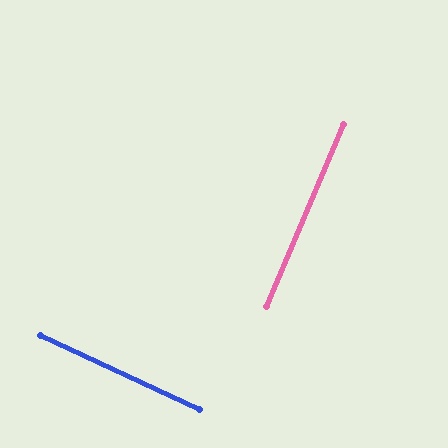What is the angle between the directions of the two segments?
Approximately 88 degrees.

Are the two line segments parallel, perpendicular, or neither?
Perpendicular — they meet at approximately 88°.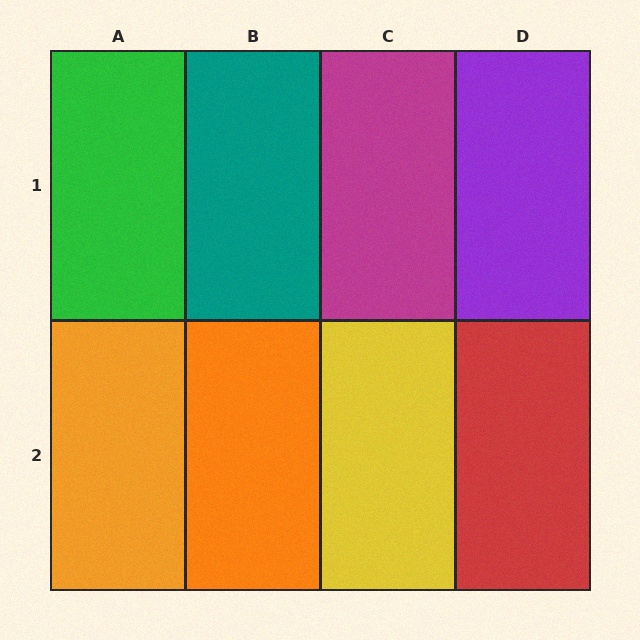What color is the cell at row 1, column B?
Teal.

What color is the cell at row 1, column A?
Green.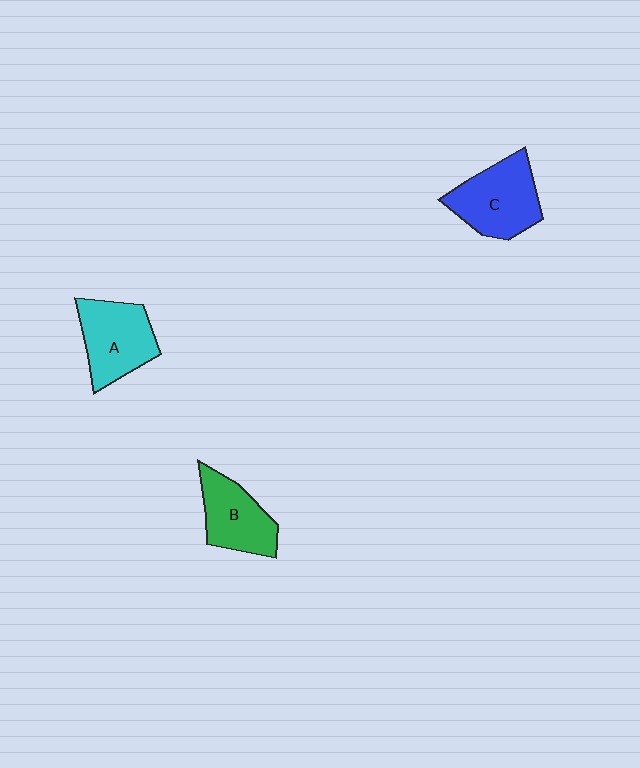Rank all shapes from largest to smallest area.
From largest to smallest: C (blue), A (cyan), B (green).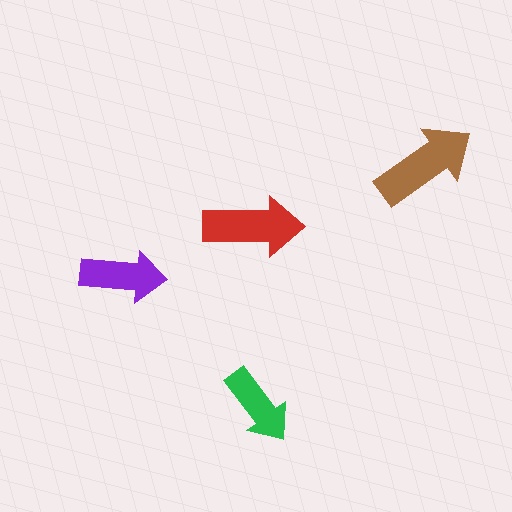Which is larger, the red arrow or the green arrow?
The red one.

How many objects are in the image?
There are 4 objects in the image.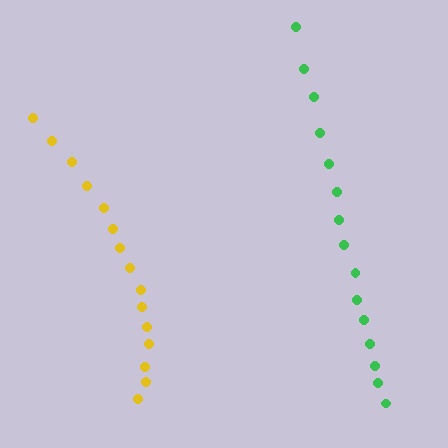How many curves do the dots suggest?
There are 2 distinct paths.